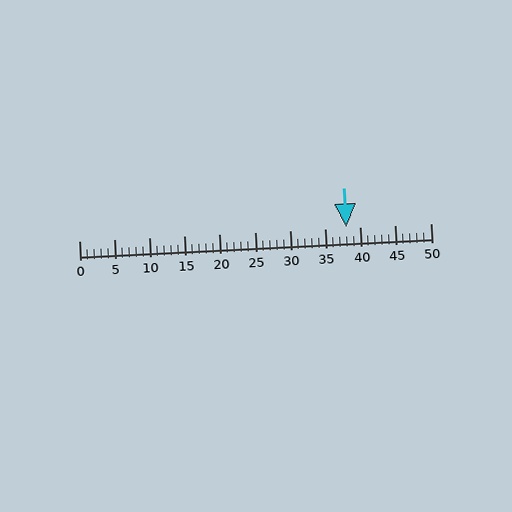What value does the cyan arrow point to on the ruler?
The cyan arrow points to approximately 38.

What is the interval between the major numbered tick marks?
The major tick marks are spaced 5 units apart.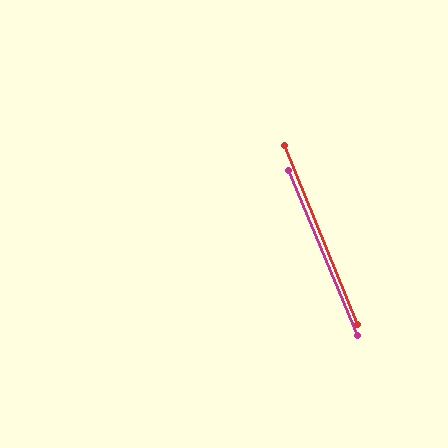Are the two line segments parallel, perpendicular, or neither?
Parallel — their directions differ by only 0.5°.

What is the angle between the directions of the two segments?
Approximately 1 degree.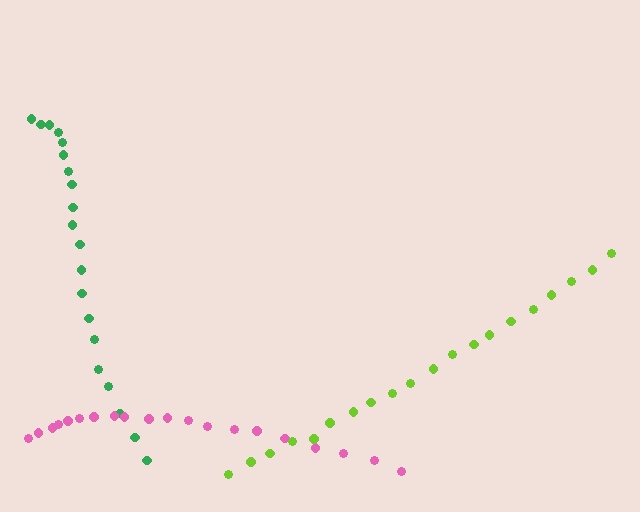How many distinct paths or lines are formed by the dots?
There are 3 distinct paths.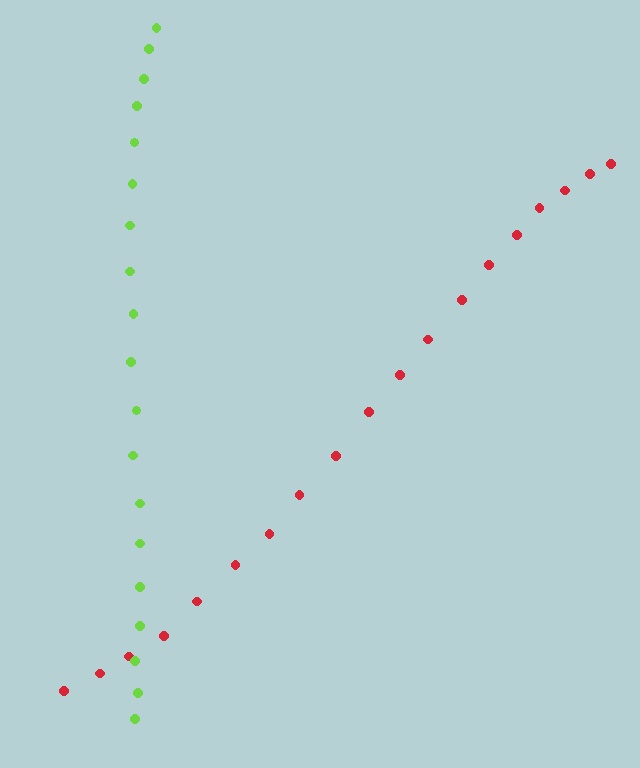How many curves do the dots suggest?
There are 2 distinct paths.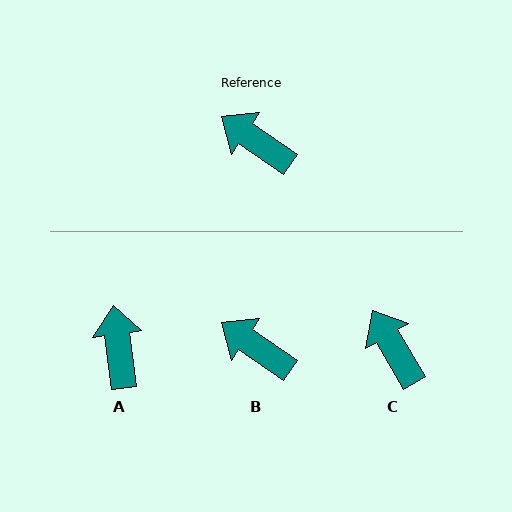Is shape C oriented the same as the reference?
No, it is off by about 26 degrees.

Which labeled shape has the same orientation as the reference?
B.